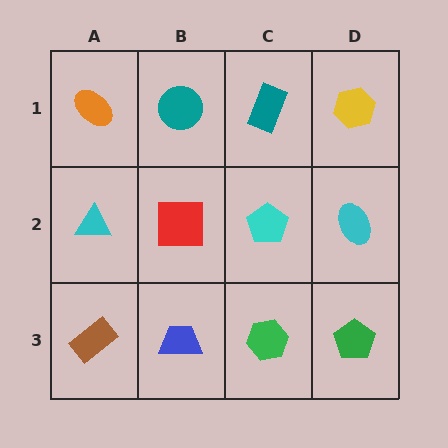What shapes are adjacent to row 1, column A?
A cyan triangle (row 2, column A), a teal circle (row 1, column B).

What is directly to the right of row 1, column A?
A teal circle.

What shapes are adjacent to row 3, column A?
A cyan triangle (row 2, column A), a blue trapezoid (row 3, column B).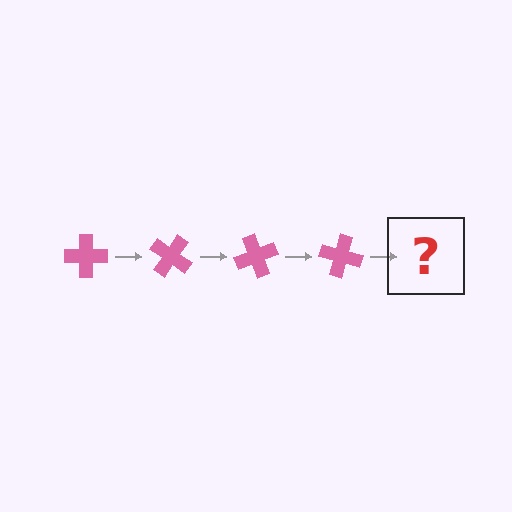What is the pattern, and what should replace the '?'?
The pattern is that the cross rotates 35 degrees each step. The '?' should be a pink cross rotated 140 degrees.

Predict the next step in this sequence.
The next step is a pink cross rotated 140 degrees.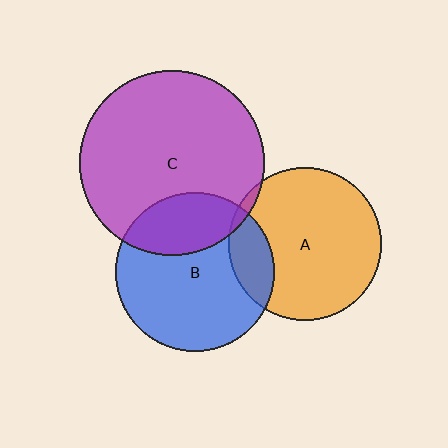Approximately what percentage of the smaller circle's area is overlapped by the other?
Approximately 15%.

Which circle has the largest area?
Circle C (purple).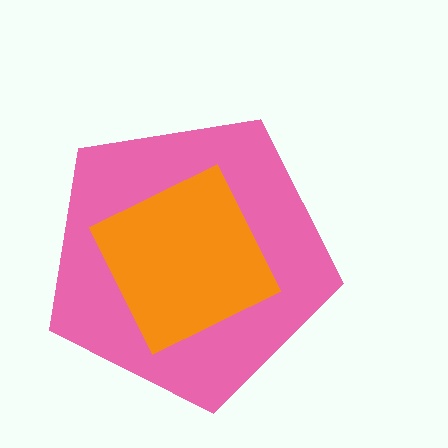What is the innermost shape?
The orange diamond.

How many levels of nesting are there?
2.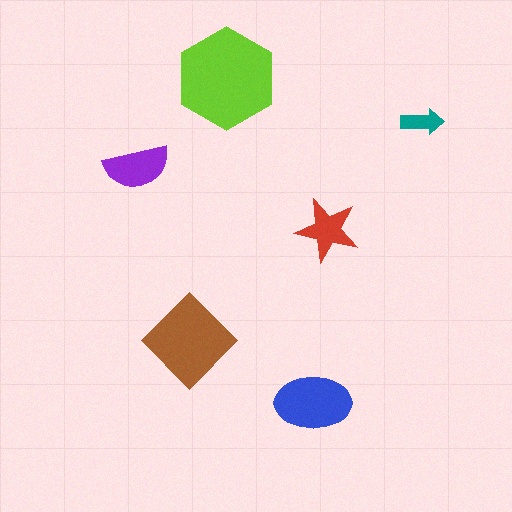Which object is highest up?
The lime hexagon is topmost.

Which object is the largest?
The lime hexagon.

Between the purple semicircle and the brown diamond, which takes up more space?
The brown diamond.